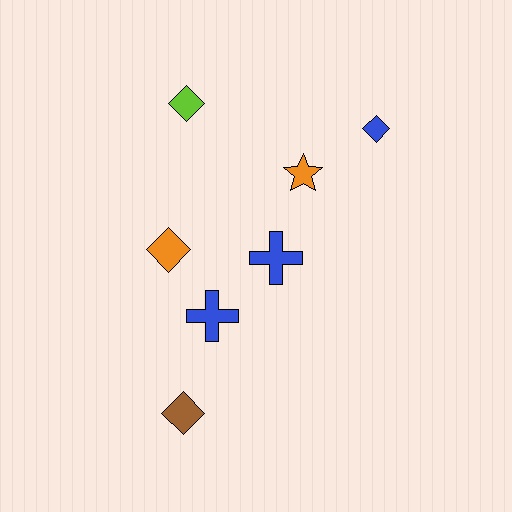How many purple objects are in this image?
There are no purple objects.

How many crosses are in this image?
There are 2 crosses.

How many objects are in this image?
There are 7 objects.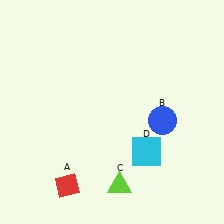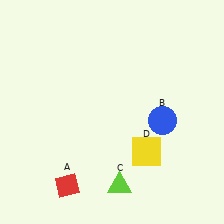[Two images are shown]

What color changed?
The square (D) changed from cyan in Image 1 to yellow in Image 2.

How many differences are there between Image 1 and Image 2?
There is 1 difference between the two images.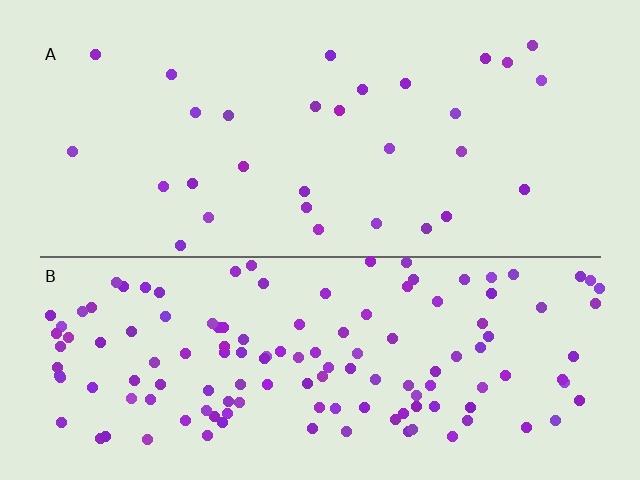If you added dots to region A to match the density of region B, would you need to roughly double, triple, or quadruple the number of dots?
Approximately quadruple.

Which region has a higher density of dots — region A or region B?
B (the bottom).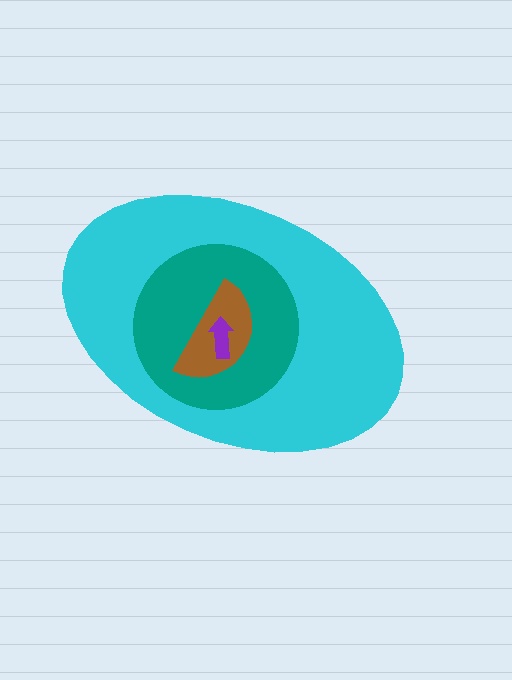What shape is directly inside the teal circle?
The brown semicircle.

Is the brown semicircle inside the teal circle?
Yes.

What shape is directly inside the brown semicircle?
The purple arrow.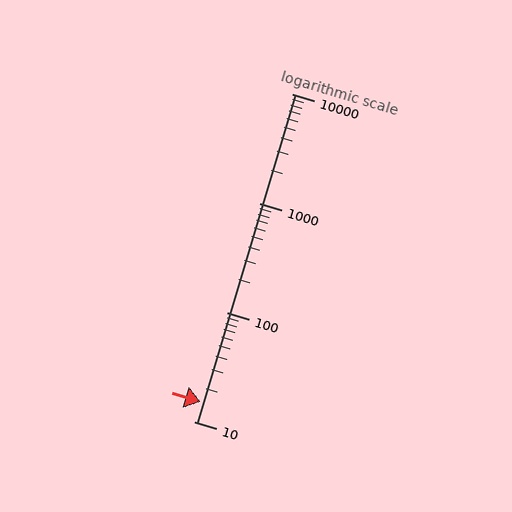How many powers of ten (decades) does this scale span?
The scale spans 3 decades, from 10 to 10000.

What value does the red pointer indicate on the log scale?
The pointer indicates approximately 15.